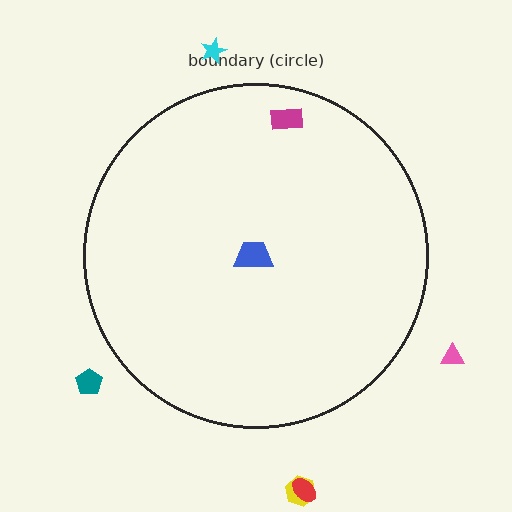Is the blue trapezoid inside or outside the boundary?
Inside.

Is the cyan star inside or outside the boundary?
Outside.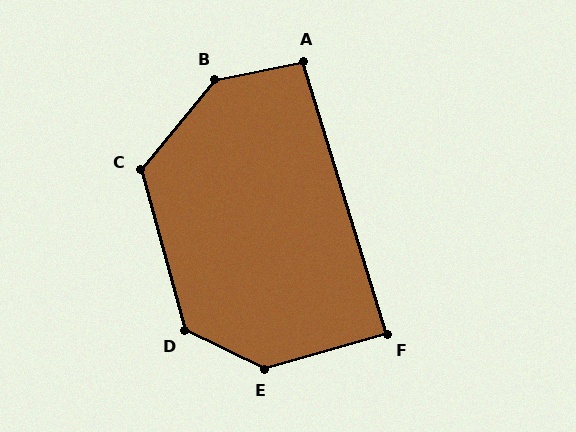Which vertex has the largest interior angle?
B, at approximately 141 degrees.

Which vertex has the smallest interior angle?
F, at approximately 89 degrees.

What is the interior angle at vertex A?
Approximately 96 degrees (obtuse).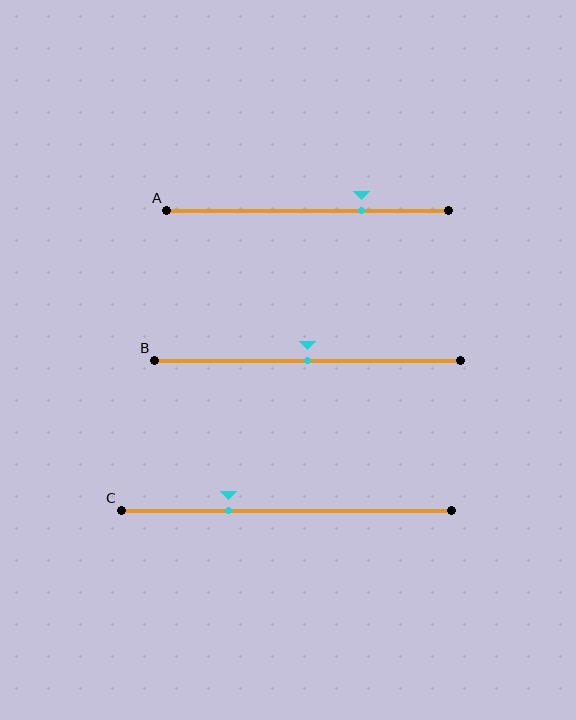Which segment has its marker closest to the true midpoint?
Segment B has its marker closest to the true midpoint.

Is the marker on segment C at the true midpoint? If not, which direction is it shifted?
No, the marker on segment C is shifted to the left by about 18% of the segment length.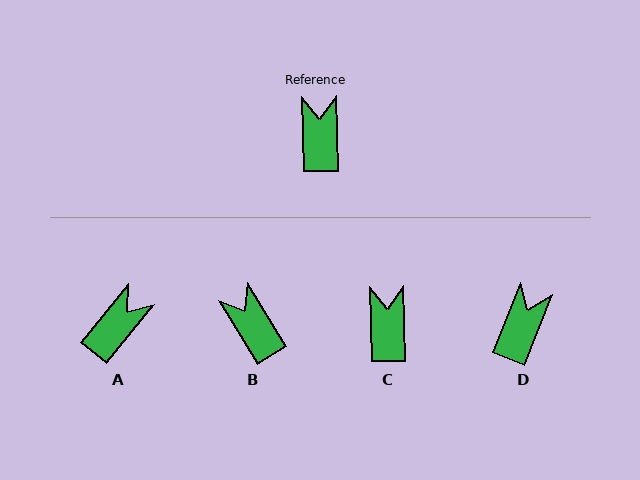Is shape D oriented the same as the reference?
No, it is off by about 23 degrees.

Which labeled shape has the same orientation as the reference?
C.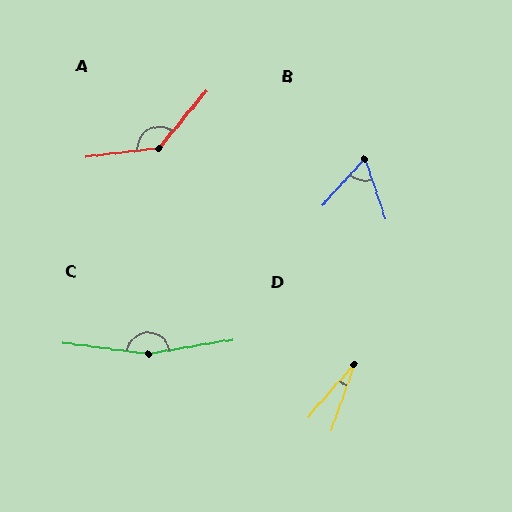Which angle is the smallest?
D, at approximately 23 degrees.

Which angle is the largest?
C, at approximately 163 degrees.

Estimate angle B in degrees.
Approximately 61 degrees.